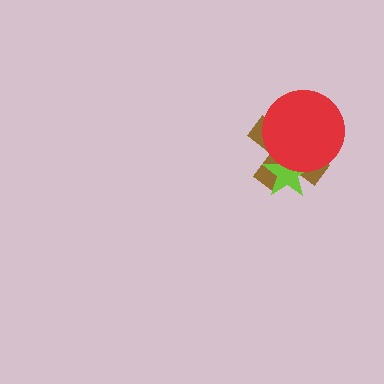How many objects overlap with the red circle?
2 objects overlap with the red circle.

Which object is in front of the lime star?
The red circle is in front of the lime star.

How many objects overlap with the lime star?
2 objects overlap with the lime star.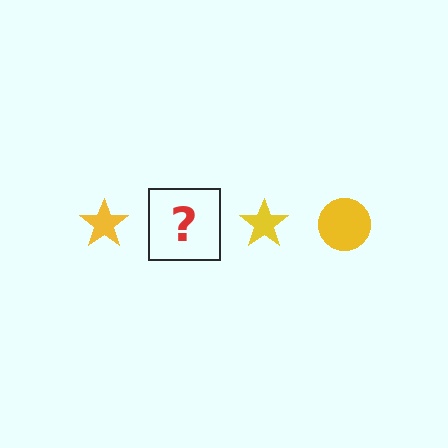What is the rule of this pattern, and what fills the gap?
The rule is that the pattern cycles through star, circle shapes in yellow. The gap should be filled with a yellow circle.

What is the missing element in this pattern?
The missing element is a yellow circle.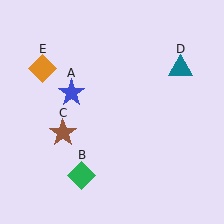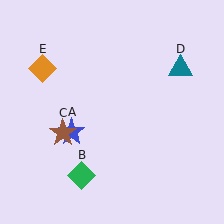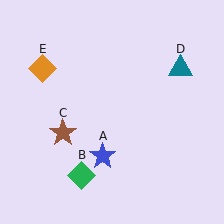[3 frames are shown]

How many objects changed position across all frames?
1 object changed position: blue star (object A).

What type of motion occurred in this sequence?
The blue star (object A) rotated counterclockwise around the center of the scene.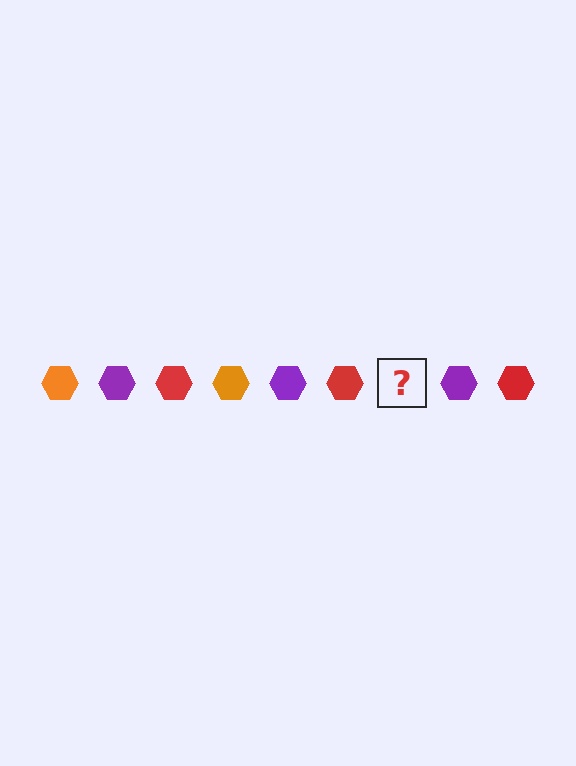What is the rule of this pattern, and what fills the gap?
The rule is that the pattern cycles through orange, purple, red hexagons. The gap should be filled with an orange hexagon.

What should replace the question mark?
The question mark should be replaced with an orange hexagon.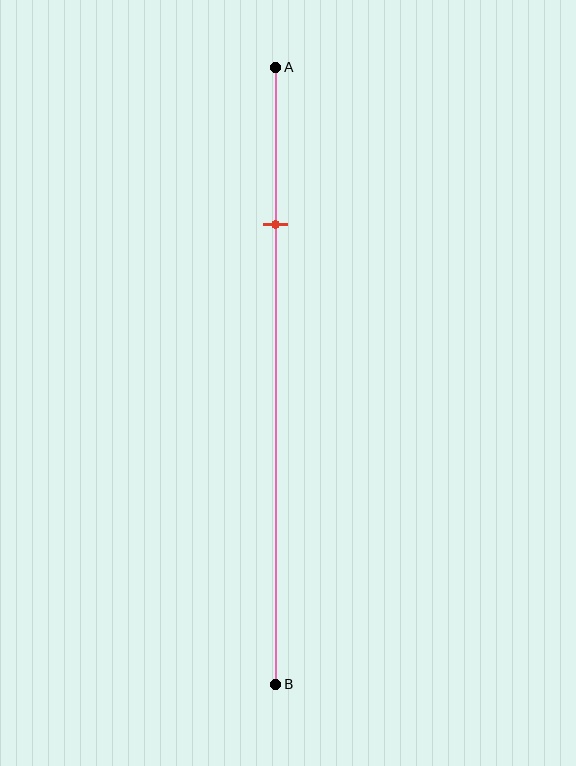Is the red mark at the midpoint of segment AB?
No, the mark is at about 25% from A, not at the 50% midpoint.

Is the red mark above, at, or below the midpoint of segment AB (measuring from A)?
The red mark is above the midpoint of segment AB.